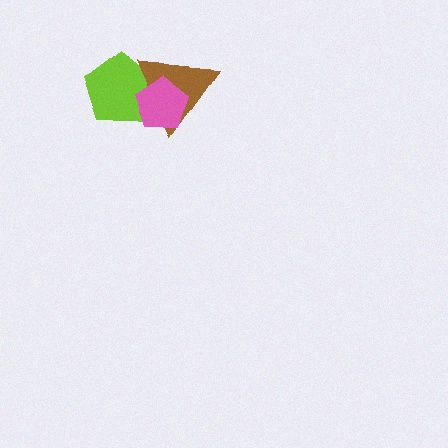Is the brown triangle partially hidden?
Yes, it is partially covered by another shape.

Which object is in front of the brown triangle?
The pink pentagon is in front of the brown triangle.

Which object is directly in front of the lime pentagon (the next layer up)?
The brown triangle is directly in front of the lime pentagon.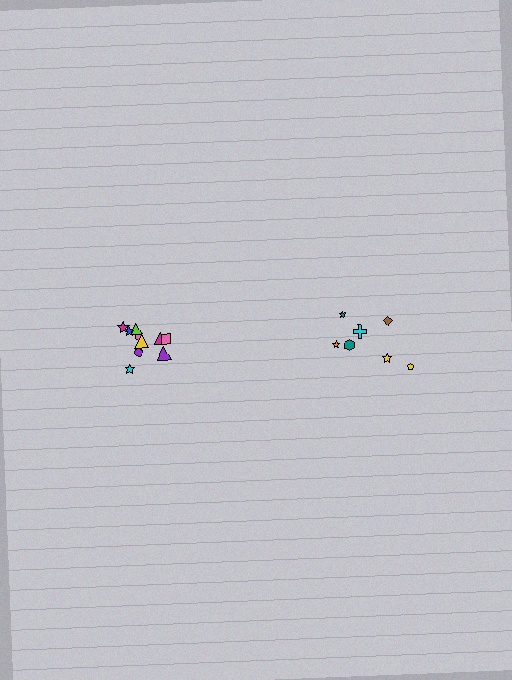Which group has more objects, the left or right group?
The left group.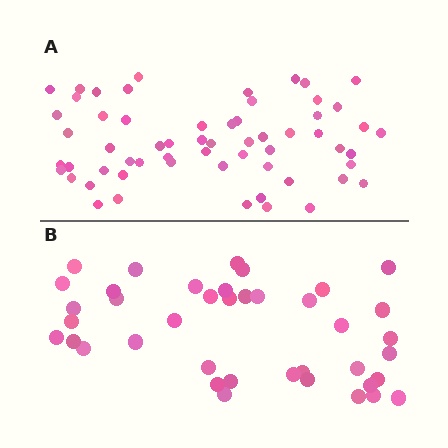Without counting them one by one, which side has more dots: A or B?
Region A (the top region) has more dots.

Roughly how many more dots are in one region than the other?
Region A has approximately 20 more dots than region B.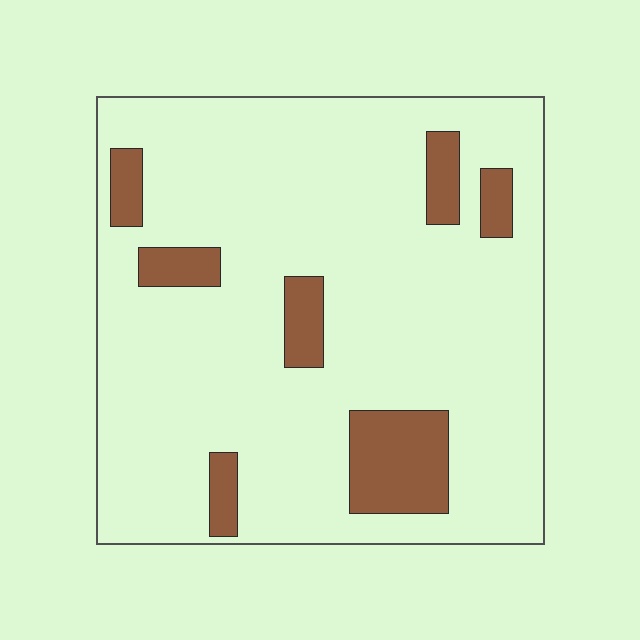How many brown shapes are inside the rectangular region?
7.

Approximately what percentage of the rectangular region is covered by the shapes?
Approximately 15%.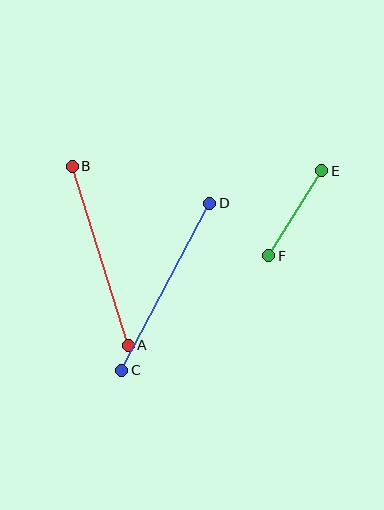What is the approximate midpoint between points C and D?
The midpoint is at approximately (166, 287) pixels.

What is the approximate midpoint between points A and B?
The midpoint is at approximately (100, 256) pixels.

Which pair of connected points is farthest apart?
Points C and D are farthest apart.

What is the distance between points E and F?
The distance is approximately 100 pixels.